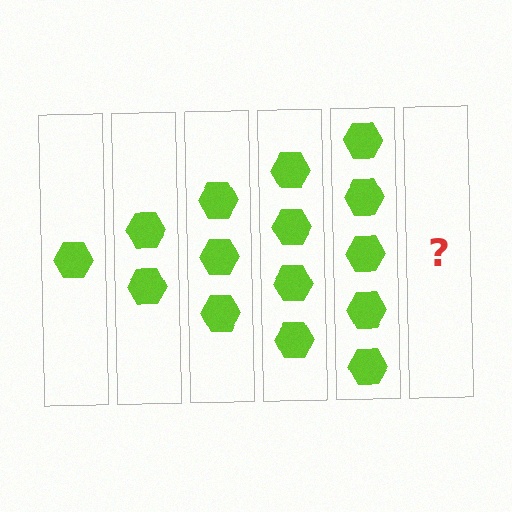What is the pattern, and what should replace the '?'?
The pattern is that each step adds one more hexagon. The '?' should be 6 hexagons.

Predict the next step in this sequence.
The next step is 6 hexagons.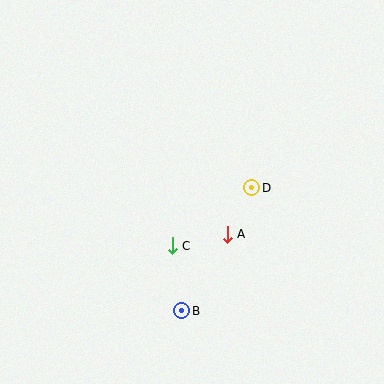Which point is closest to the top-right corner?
Point D is closest to the top-right corner.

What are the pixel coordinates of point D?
Point D is at (252, 188).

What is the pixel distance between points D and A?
The distance between D and A is 52 pixels.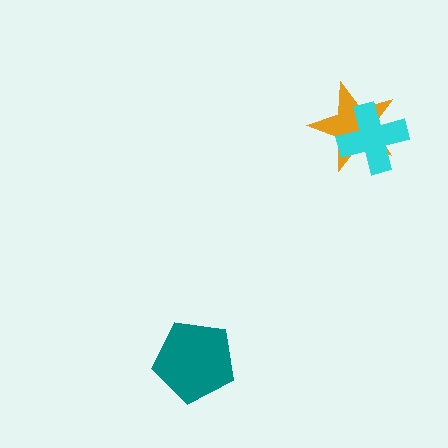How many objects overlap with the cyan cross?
1 object overlaps with the cyan cross.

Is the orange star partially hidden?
Yes, it is partially covered by another shape.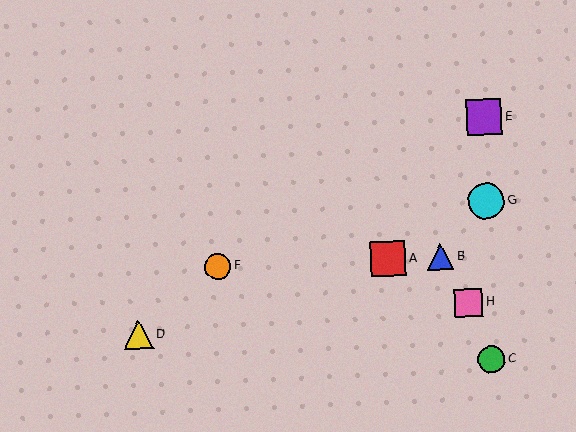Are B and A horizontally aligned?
Yes, both are at y≈257.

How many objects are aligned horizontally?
3 objects (A, B, F) are aligned horizontally.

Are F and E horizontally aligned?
No, F is at y≈266 and E is at y≈117.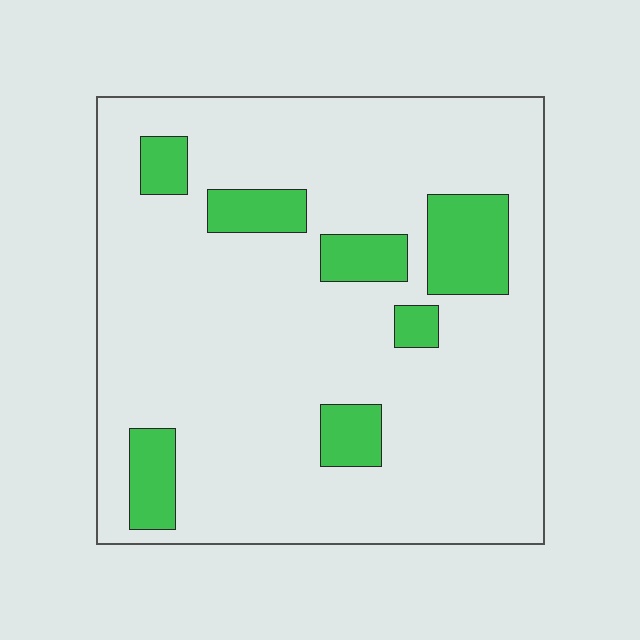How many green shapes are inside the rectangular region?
7.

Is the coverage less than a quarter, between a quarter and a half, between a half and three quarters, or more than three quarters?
Less than a quarter.